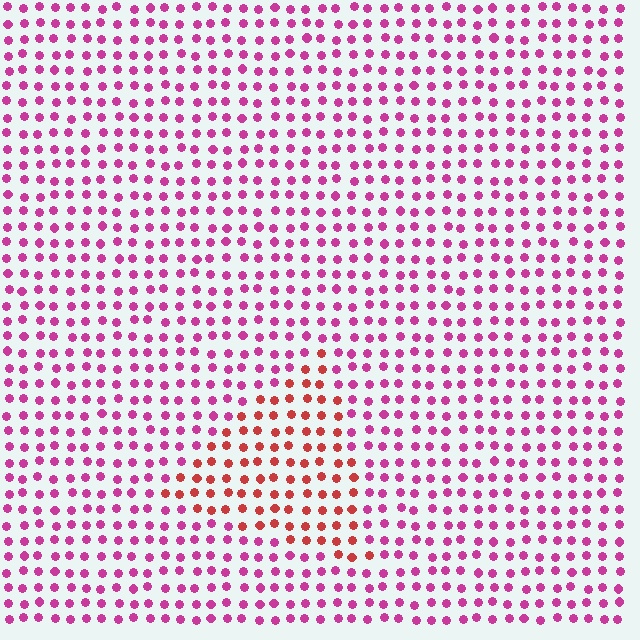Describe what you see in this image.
The image is filled with small magenta elements in a uniform arrangement. A triangle-shaped region is visible where the elements are tinted to a slightly different hue, forming a subtle color boundary.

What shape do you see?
I see a triangle.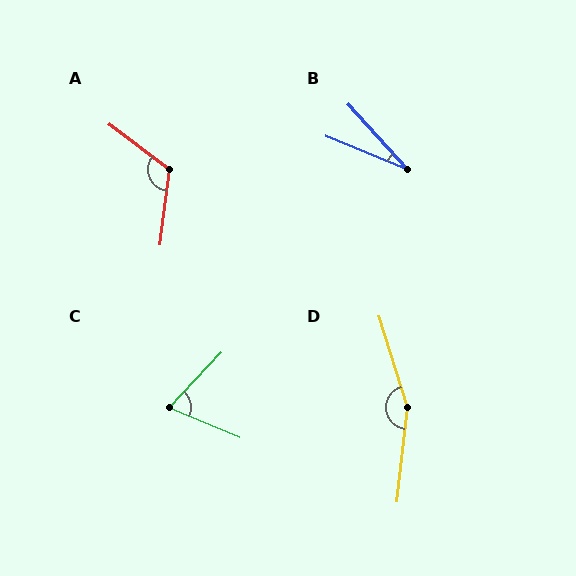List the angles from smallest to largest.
B (25°), C (69°), A (120°), D (157°).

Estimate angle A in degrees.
Approximately 120 degrees.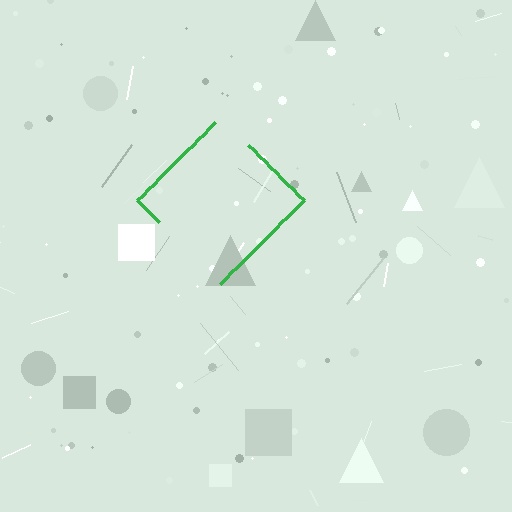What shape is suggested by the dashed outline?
The dashed outline suggests a diamond.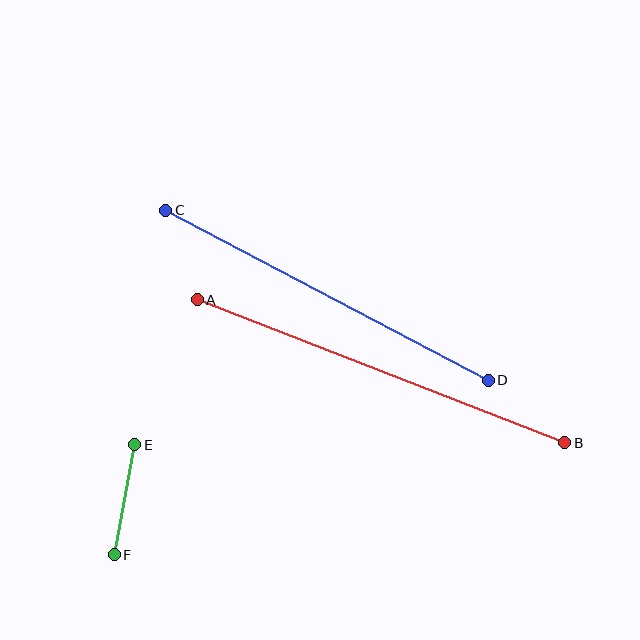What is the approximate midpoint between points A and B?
The midpoint is at approximately (381, 371) pixels.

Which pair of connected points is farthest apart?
Points A and B are farthest apart.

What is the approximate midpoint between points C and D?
The midpoint is at approximately (327, 295) pixels.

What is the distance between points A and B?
The distance is approximately 394 pixels.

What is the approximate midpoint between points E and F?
The midpoint is at approximately (124, 500) pixels.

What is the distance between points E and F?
The distance is approximately 112 pixels.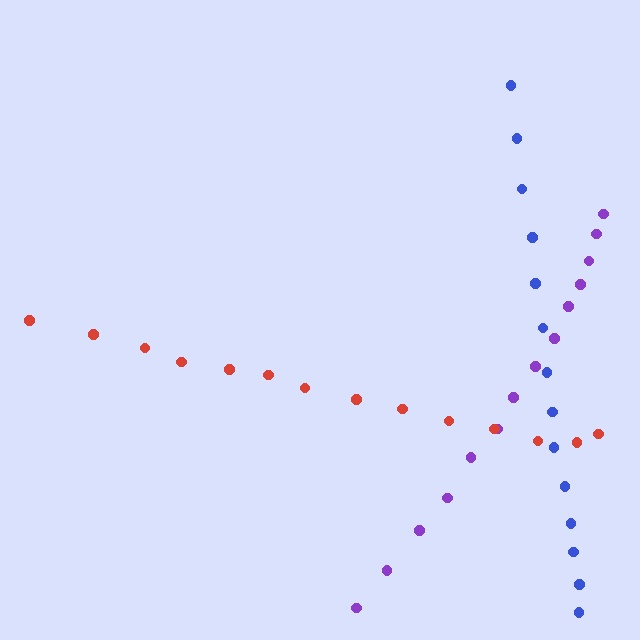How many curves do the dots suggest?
There are 3 distinct paths.